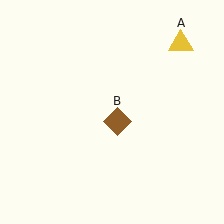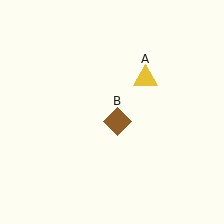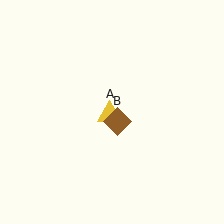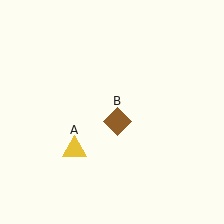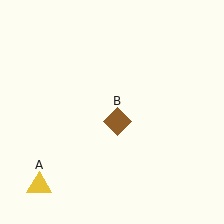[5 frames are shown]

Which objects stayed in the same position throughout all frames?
Brown diamond (object B) remained stationary.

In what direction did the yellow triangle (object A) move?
The yellow triangle (object A) moved down and to the left.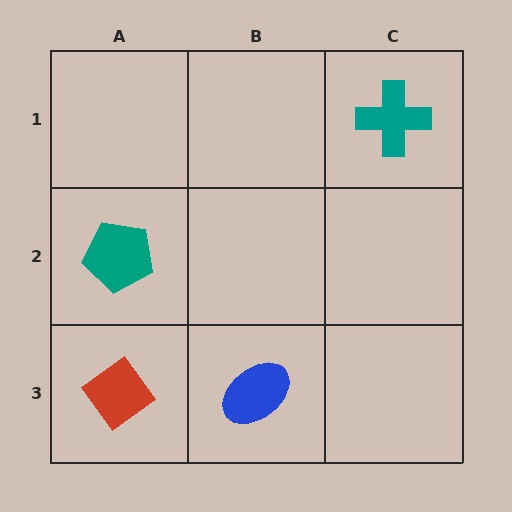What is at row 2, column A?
A teal pentagon.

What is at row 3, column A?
A red diamond.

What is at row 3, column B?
A blue ellipse.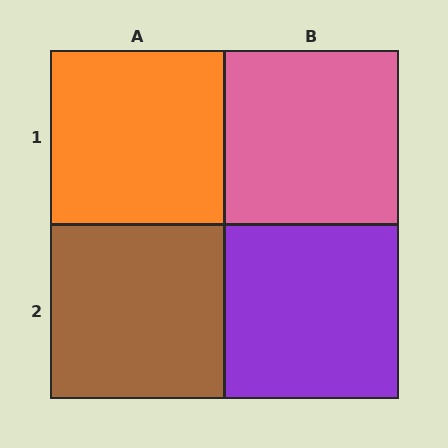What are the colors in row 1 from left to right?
Orange, pink.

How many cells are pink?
1 cell is pink.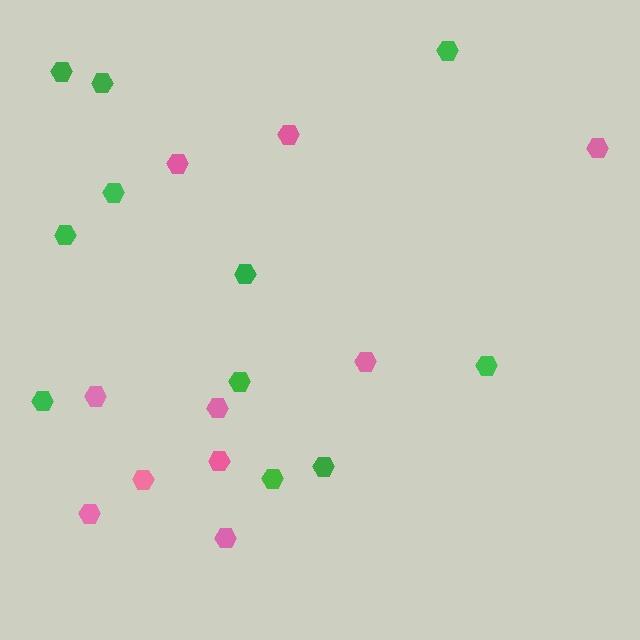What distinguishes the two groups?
There are 2 groups: one group of pink hexagons (10) and one group of green hexagons (11).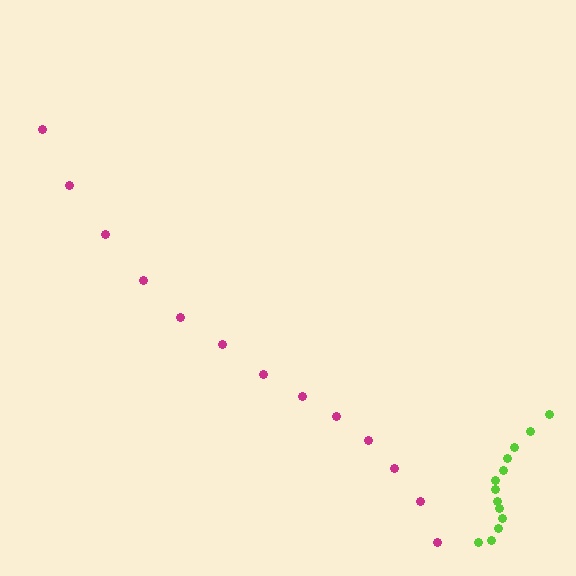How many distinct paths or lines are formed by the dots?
There are 2 distinct paths.